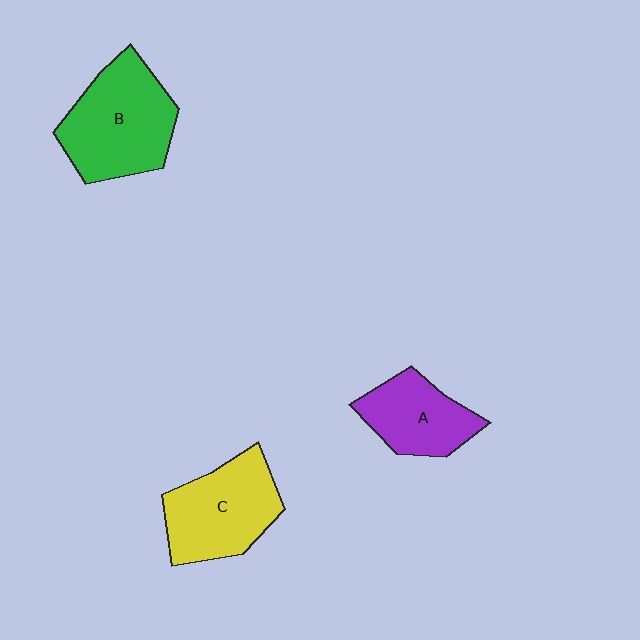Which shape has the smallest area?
Shape A (purple).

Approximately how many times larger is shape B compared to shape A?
Approximately 1.5 times.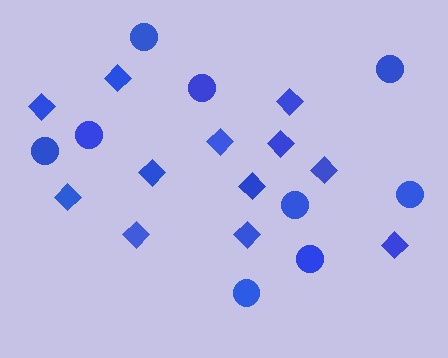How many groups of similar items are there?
There are 2 groups: one group of diamonds (12) and one group of circles (9).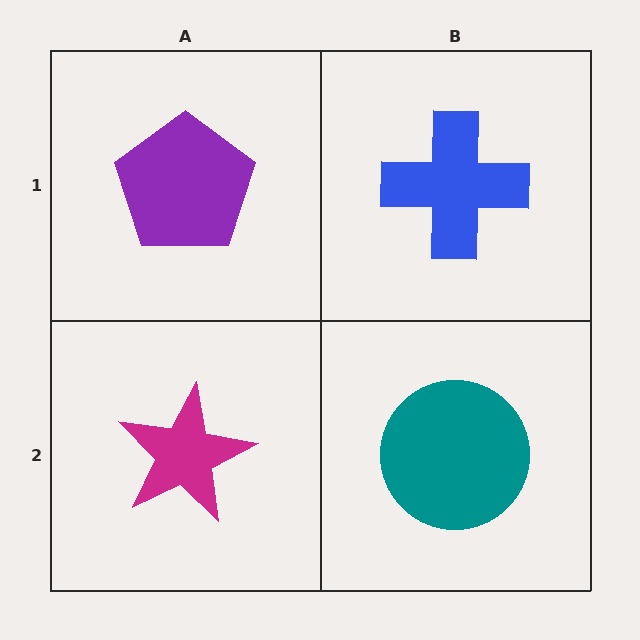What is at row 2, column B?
A teal circle.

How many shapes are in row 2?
2 shapes.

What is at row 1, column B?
A blue cross.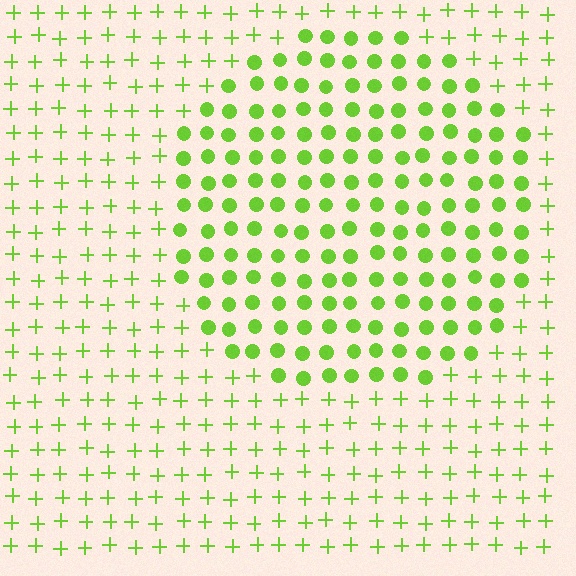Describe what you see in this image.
The image is filled with small lime elements arranged in a uniform grid. A circle-shaped region contains circles, while the surrounding area contains plus signs. The boundary is defined purely by the change in element shape.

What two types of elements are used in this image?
The image uses circles inside the circle region and plus signs outside it.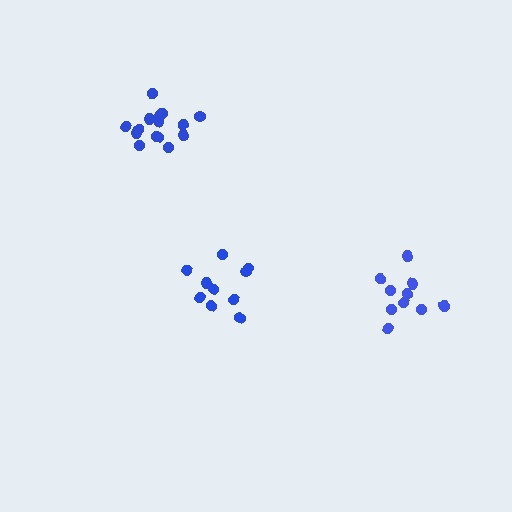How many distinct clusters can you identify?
There are 3 distinct clusters.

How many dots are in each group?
Group 1: 11 dots, Group 2: 10 dots, Group 3: 15 dots (36 total).